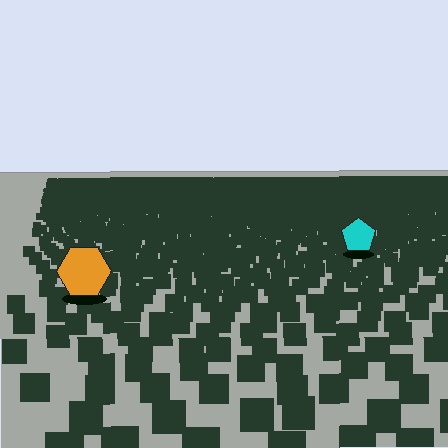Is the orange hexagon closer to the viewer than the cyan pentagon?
Yes. The orange hexagon is closer — you can tell from the texture gradient: the ground texture is coarser near it.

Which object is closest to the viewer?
The orange hexagon is closest. The texture marks near it are larger and more spread out.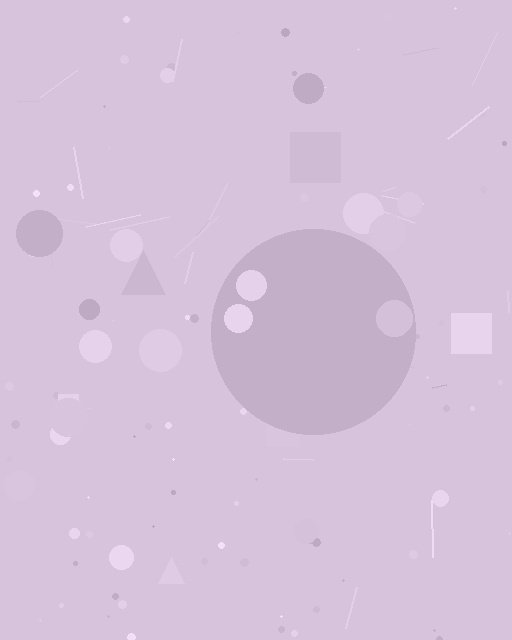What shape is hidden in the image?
A circle is hidden in the image.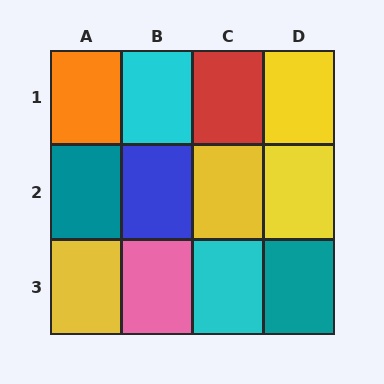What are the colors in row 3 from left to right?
Yellow, pink, cyan, teal.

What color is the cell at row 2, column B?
Blue.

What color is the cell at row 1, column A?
Orange.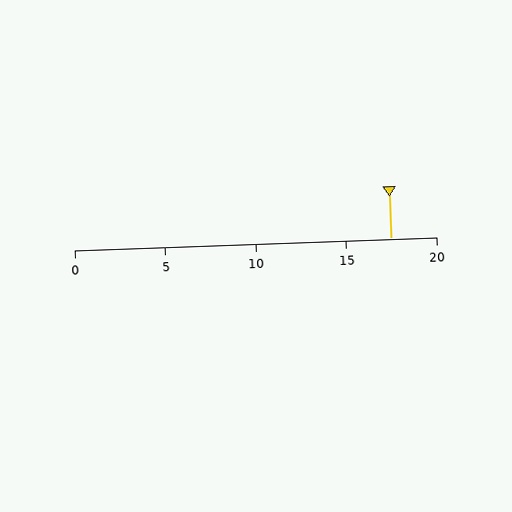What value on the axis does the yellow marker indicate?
The marker indicates approximately 17.5.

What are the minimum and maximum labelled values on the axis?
The axis runs from 0 to 20.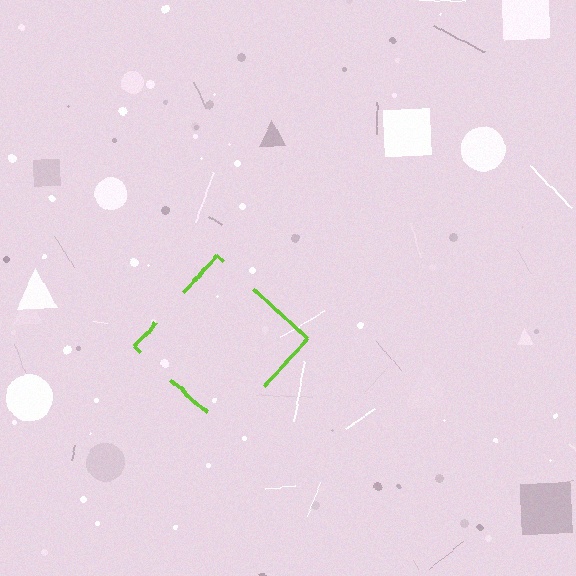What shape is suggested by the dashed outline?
The dashed outline suggests a diamond.